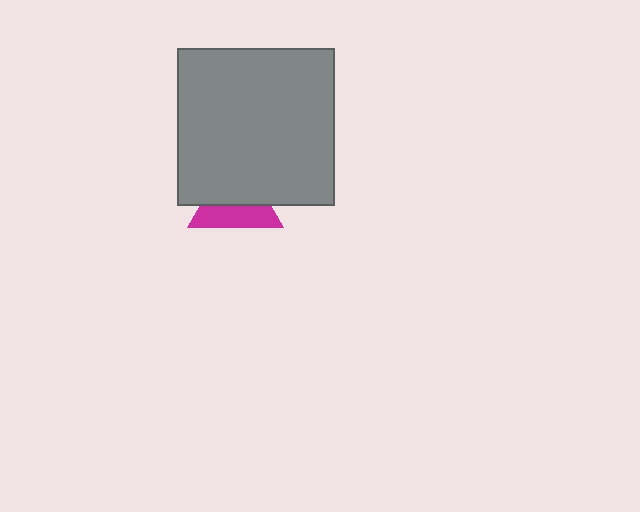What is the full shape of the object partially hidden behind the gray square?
The partially hidden object is a magenta triangle.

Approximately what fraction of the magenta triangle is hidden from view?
Roughly 54% of the magenta triangle is hidden behind the gray square.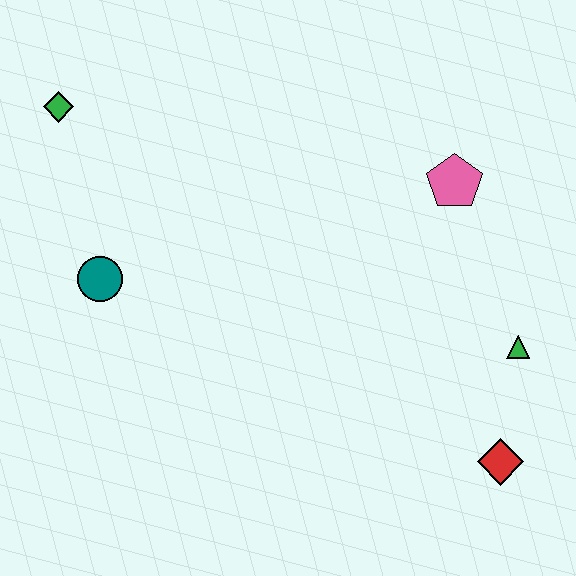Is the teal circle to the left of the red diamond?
Yes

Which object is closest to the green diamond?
The teal circle is closest to the green diamond.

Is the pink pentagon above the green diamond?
No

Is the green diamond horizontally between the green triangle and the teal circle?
No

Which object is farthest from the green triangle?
The green diamond is farthest from the green triangle.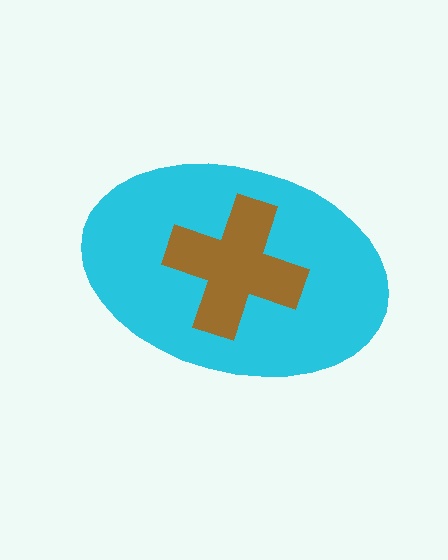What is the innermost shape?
The brown cross.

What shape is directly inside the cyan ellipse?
The brown cross.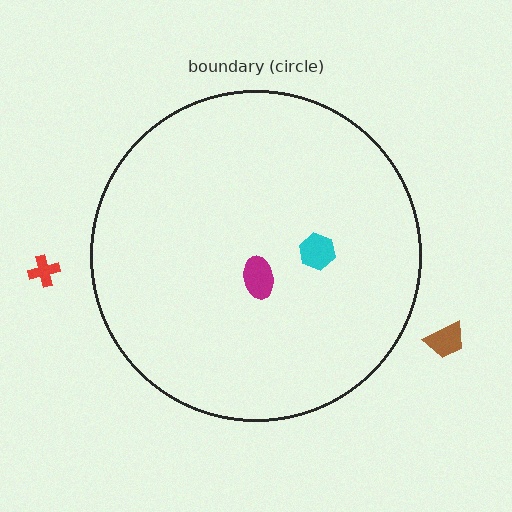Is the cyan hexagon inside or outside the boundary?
Inside.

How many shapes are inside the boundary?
2 inside, 2 outside.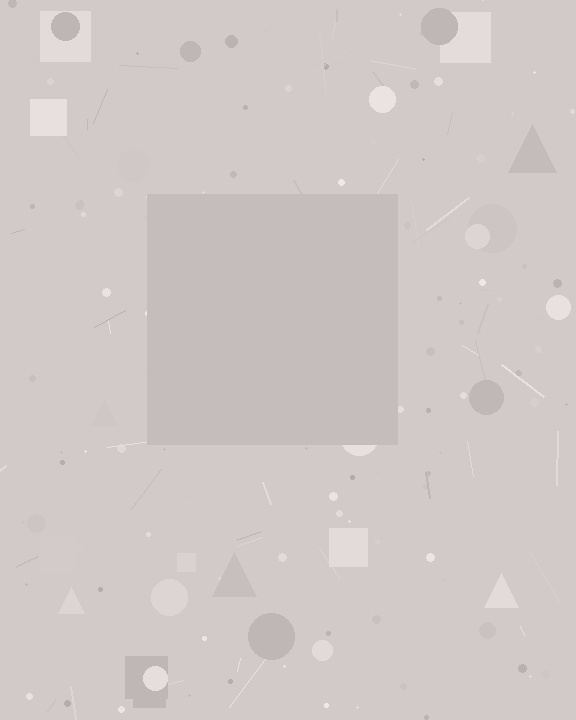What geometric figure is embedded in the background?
A square is embedded in the background.